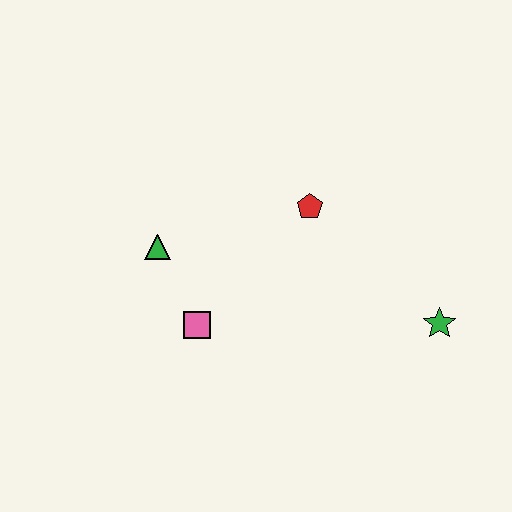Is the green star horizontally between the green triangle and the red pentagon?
No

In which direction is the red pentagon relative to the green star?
The red pentagon is to the left of the green star.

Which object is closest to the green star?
The red pentagon is closest to the green star.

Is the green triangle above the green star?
Yes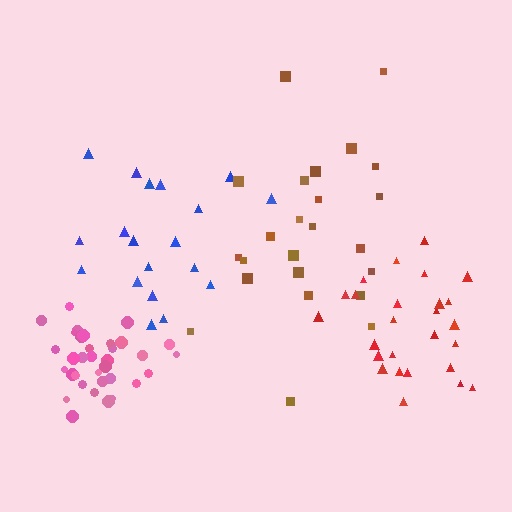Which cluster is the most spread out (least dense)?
Brown.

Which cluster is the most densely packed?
Pink.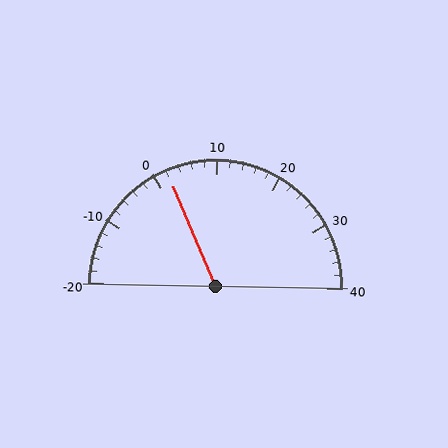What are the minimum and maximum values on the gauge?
The gauge ranges from -20 to 40.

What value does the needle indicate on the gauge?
The needle indicates approximately 2.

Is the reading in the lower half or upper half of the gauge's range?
The reading is in the lower half of the range (-20 to 40).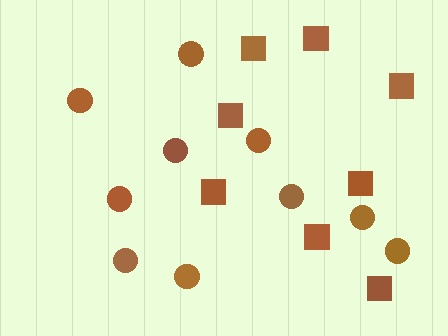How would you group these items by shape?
There are 2 groups: one group of circles (10) and one group of squares (8).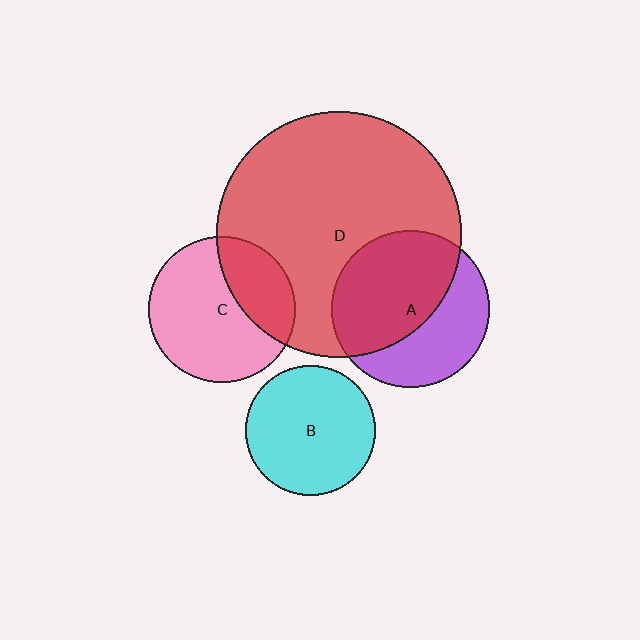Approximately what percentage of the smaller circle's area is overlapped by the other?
Approximately 30%.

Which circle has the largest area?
Circle D (red).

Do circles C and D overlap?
Yes.